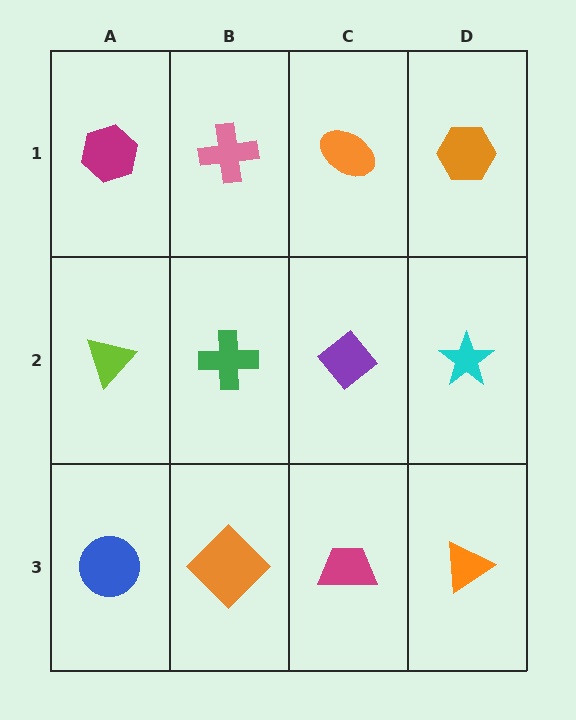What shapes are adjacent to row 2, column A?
A magenta hexagon (row 1, column A), a blue circle (row 3, column A), a green cross (row 2, column B).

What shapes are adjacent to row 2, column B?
A pink cross (row 1, column B), an orange diamond (row 3, column B), a lime triangle (row 2, column A), a purple diamond (row 2, column C).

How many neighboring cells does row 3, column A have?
2.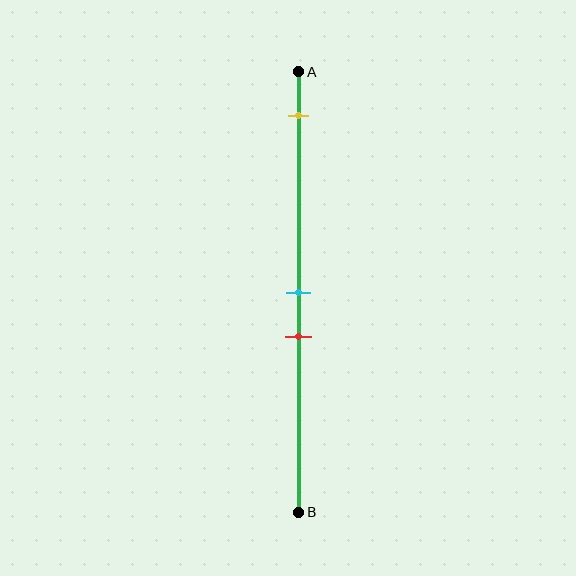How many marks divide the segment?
There are 3 marks dividing the segment.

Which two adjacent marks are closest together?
The cyan and red marks are the closest adjacent pair.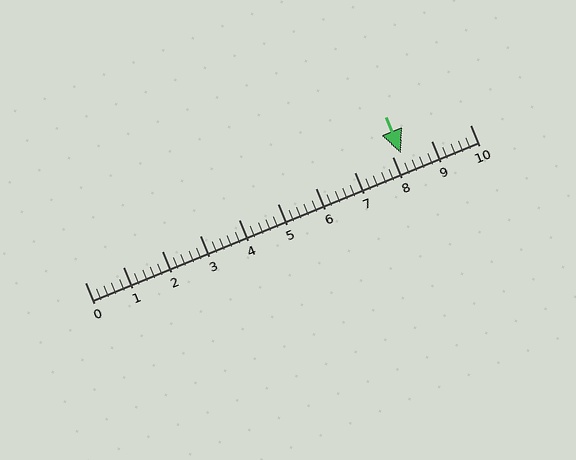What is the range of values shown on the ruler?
The ruler shows values from 0 to 10.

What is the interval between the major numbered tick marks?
The major tick marks are spaced 1 units apart.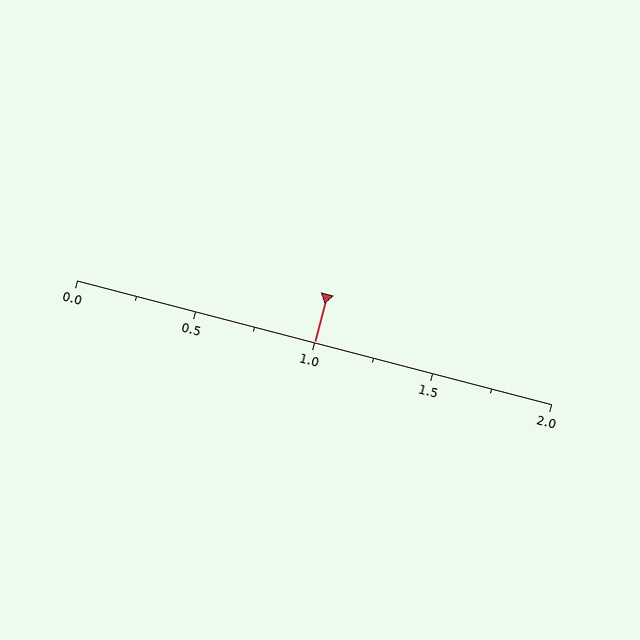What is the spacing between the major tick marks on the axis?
The major ticks are spaced 0.5 apart.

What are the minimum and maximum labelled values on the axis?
The axis runs from 0.0 to 2.0.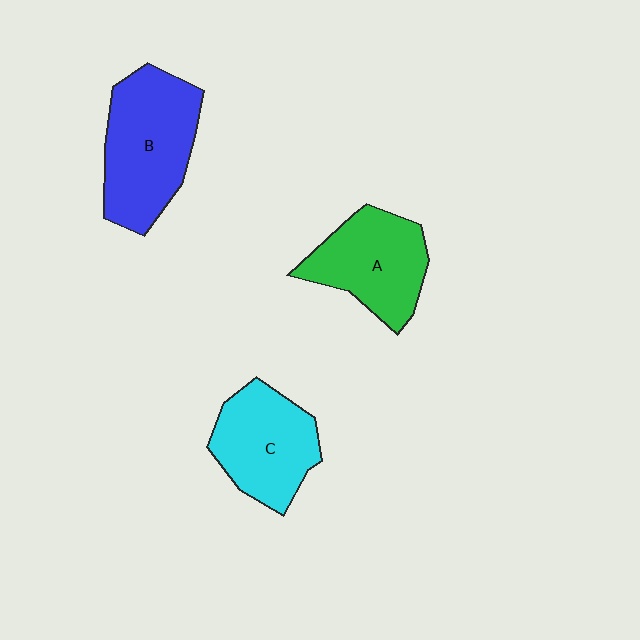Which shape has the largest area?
Shape B (blue).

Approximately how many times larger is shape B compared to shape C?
Approximately 1.3 times.